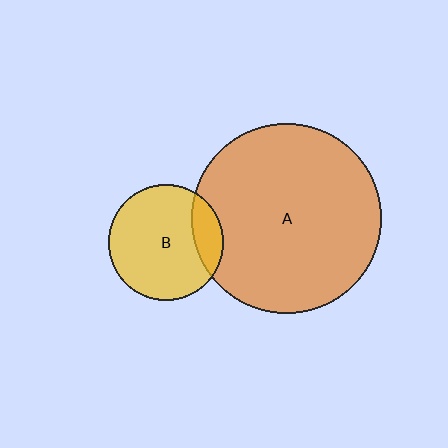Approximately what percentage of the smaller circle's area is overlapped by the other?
Approximately 15%.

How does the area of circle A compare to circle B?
Approximately 2.7 times.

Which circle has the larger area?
Circle A (orange).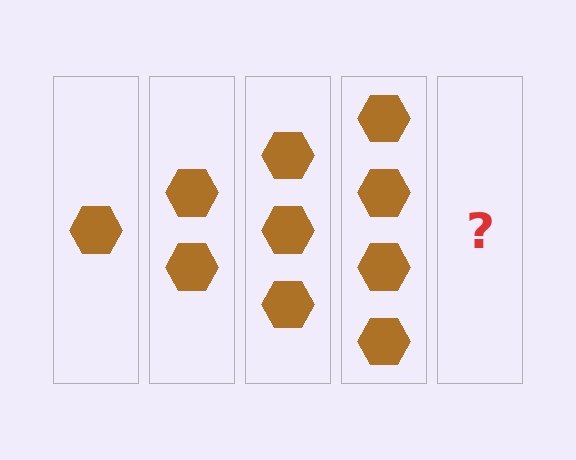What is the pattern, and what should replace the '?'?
The pattern is that each step adds one more hexagon. The '?' should be 5 hexagons.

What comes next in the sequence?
The next element should be 5 hexagons.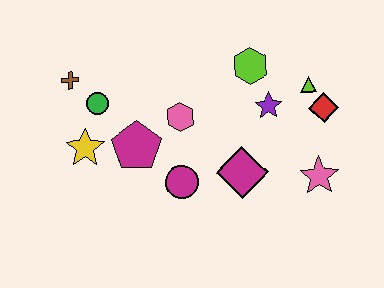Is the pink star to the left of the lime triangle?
No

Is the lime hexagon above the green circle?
Yes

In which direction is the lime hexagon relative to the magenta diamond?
The lime hexagon is above the magenta diamond.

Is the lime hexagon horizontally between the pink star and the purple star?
No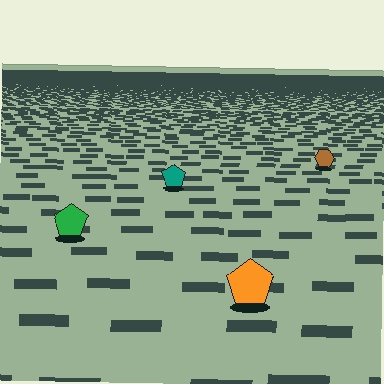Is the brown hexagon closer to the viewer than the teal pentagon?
No. The teal pentagon is closer — you can tell from the texture gradient: the ground texture is coarser near it.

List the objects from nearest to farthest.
From nearest to farthest: the orange pentagon, the green pentagon, the teal pentagon, the brown hexagon.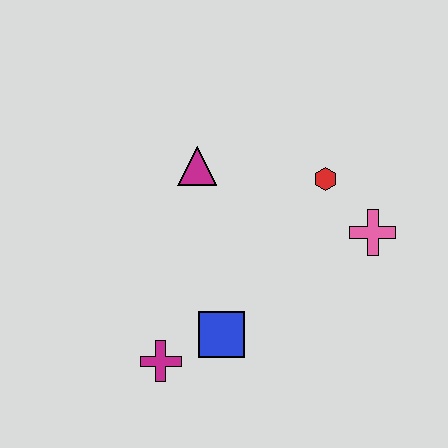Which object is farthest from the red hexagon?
The magenta cross is farthest from the red hexagon.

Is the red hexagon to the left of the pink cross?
Yes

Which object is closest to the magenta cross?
The blue square is closest to the magenta cross.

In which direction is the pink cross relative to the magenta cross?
The pink cross is to the right of the magenta cross.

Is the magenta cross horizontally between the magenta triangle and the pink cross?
No